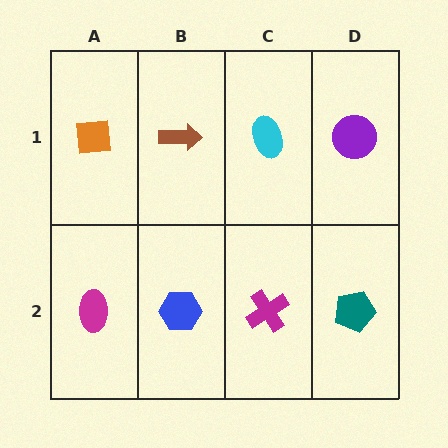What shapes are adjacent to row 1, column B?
A blue hexagon (row 2, column B), an orange square (row 1, column A), a cyan ellipse (row 1, column C).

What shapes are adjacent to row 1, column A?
A magenta ellipse (row 2, column A), a brown arrow (row 1, column B).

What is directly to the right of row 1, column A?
A brown arrow.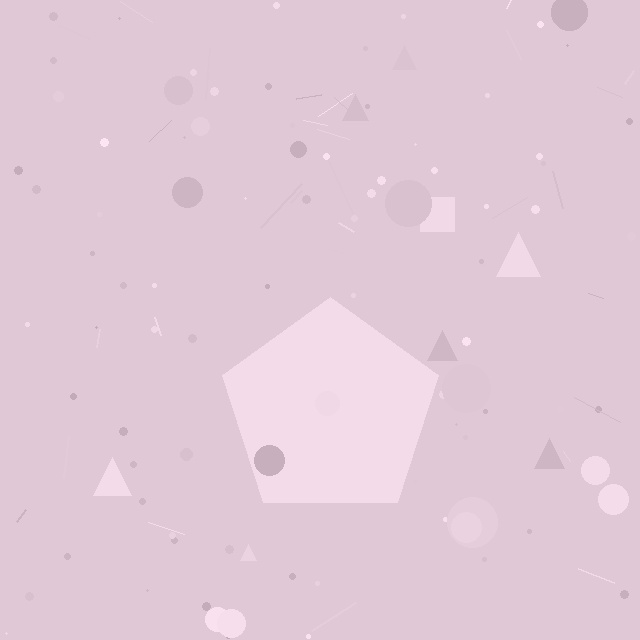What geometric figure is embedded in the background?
A pentagon is embedded in the background.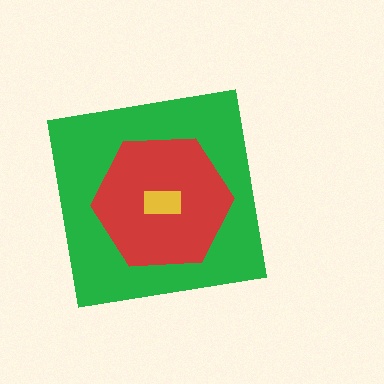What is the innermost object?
The yellow rectangle.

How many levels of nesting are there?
3.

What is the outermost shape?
The green square.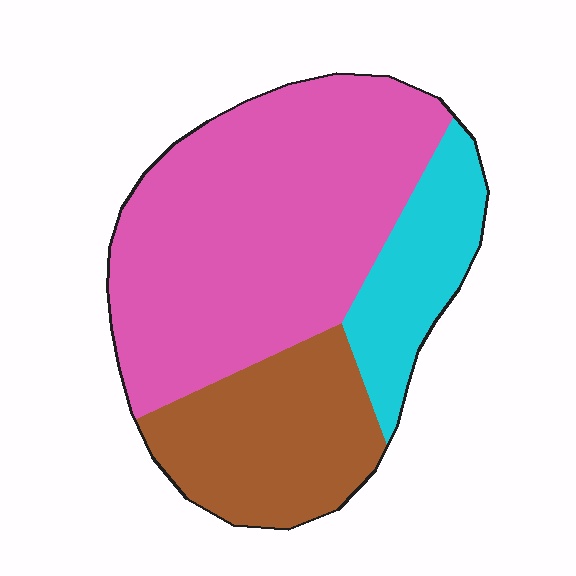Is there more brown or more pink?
Pink.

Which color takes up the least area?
Cyan, at roughly 15%.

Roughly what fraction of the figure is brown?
Brown covers around 25% of the figure.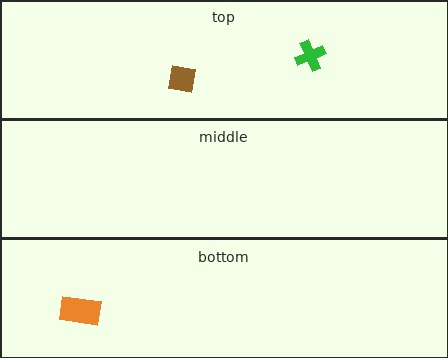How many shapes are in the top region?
2.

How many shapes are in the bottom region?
1.